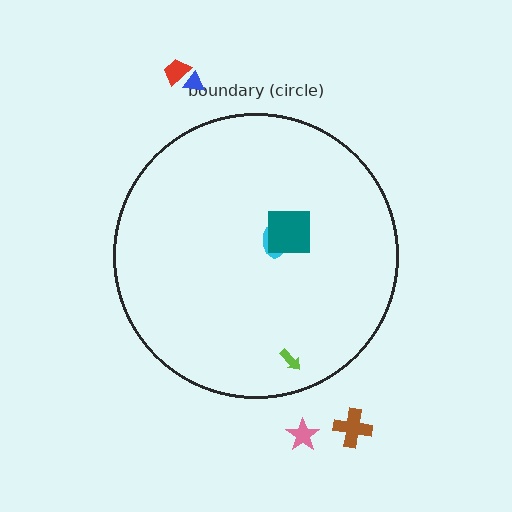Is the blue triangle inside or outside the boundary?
Outside.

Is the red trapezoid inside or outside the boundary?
Outside.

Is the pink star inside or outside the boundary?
Outside.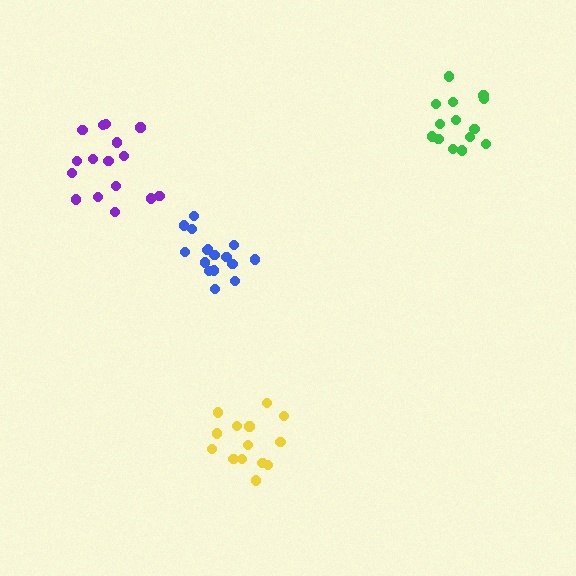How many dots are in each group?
Group 1: 16 dots, Group 2: 16 dots, Group 3: 14 dots, Group 4: 14 dots (60 total).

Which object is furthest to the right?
The green cluster is rightmost.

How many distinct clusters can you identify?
There are 4 distinct clusters.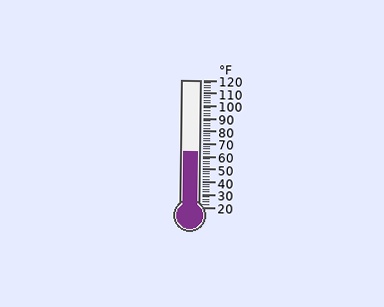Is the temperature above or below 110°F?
The temperature is below 110°F.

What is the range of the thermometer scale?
The thermometer scale ranges from 20°F to 120°F.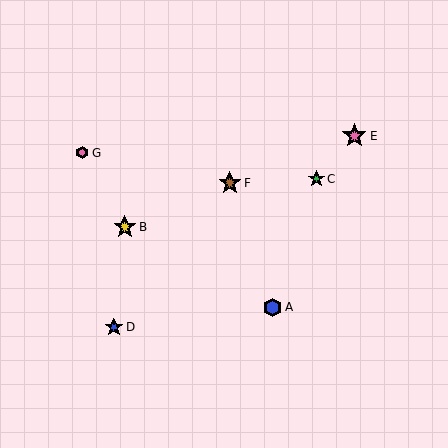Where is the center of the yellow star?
The center of the yellow star is at (125, 227).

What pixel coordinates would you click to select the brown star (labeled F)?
Click at (230, 183) to select the brown star F.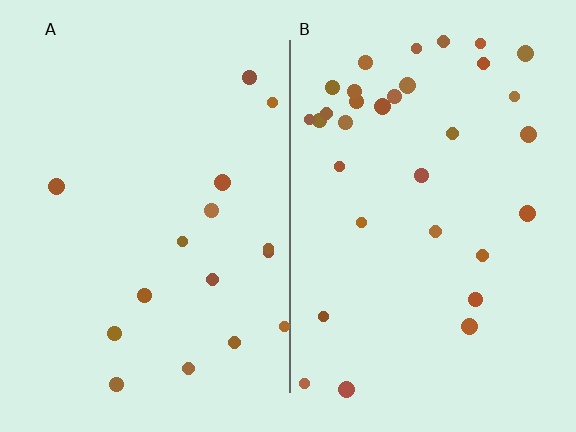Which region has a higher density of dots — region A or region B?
B (the right).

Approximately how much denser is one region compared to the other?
Approximately 2.0× — region B over region A.